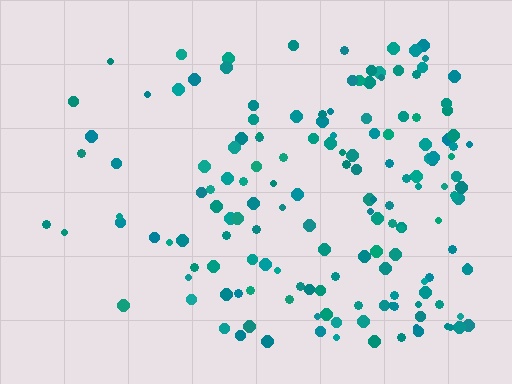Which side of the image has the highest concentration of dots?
The right.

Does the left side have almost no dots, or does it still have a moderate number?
Still a moderate number, just noticeably fewer than the right.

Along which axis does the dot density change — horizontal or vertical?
Horizontal.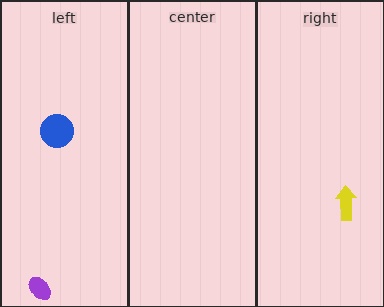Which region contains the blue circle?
The left region.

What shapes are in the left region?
The blue circle, the purple ellipse.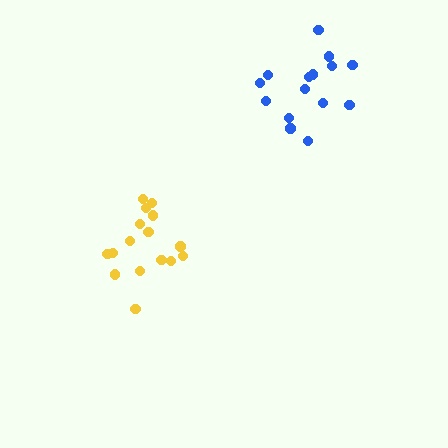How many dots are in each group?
Group 1: 16 dots, Group 2: 15 dots (31 total).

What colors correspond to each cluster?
The clusters are colored: yellow, blue.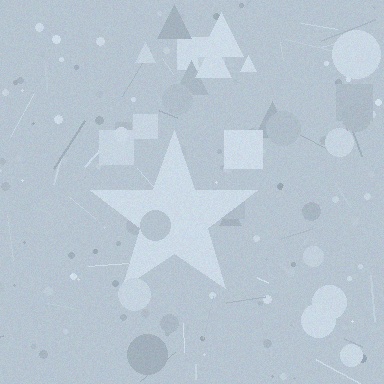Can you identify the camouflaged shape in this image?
The camouflaged shape is a star.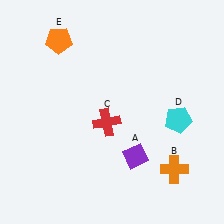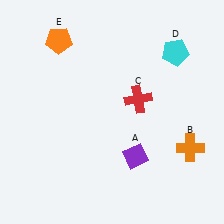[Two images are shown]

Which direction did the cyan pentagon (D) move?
The cyan pentagon (D) moved up.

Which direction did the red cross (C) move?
The red cross (C) moved right.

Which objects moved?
The objects that moved are: the orange cross (B), the red cross (C), the cyan pentagon (D).